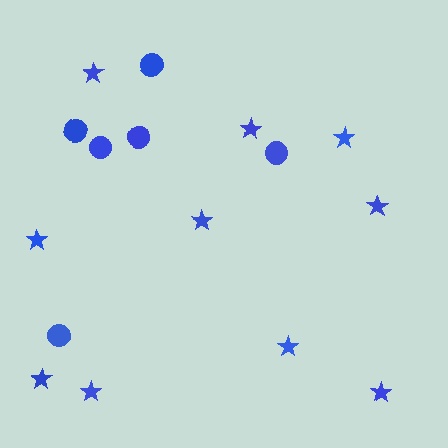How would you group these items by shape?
There are 2 groups: one group of stars (10) and one group of circles (6).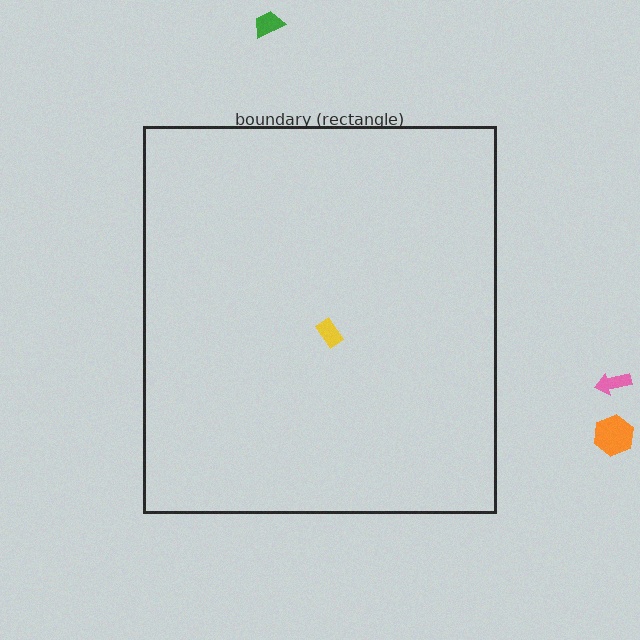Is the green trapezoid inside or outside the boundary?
Outside.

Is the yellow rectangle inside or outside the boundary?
Inside.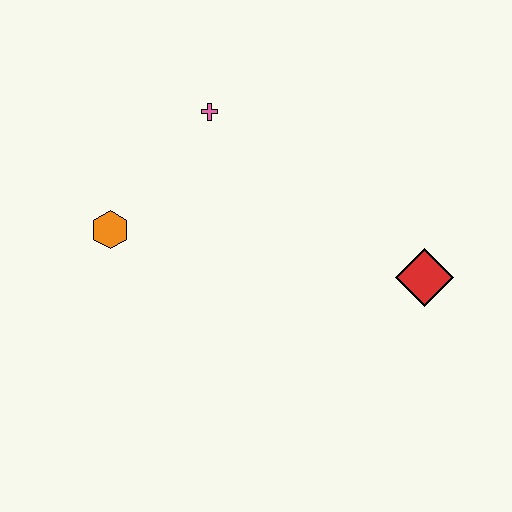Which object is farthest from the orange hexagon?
The red diamond is farthest from the orange hexagon.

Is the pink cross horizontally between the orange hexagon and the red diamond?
Yes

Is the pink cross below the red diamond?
No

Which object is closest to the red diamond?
The pink cross is closest to the red diamond.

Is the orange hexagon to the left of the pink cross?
Yes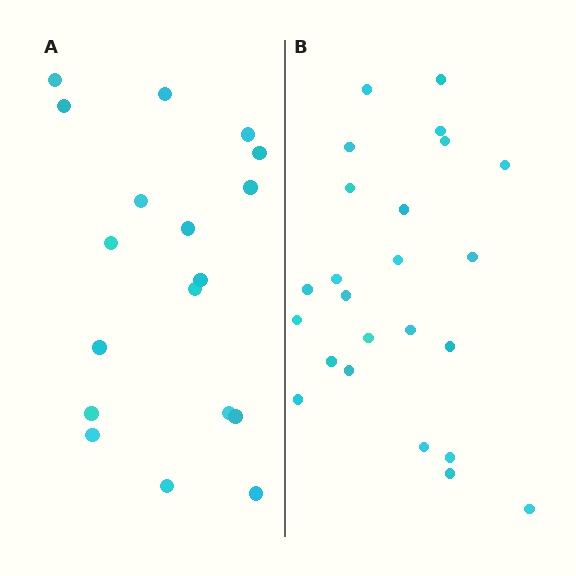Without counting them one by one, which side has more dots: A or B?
Region B (the right region) has more dots.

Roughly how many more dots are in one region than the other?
Region B has about 6 more dots than region A.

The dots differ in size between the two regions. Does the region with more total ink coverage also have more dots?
No. Region A has more total ink coverage because its dots are larger, but region B actually contains more individual dots. Total area can be misleading — the number of items is what matters here.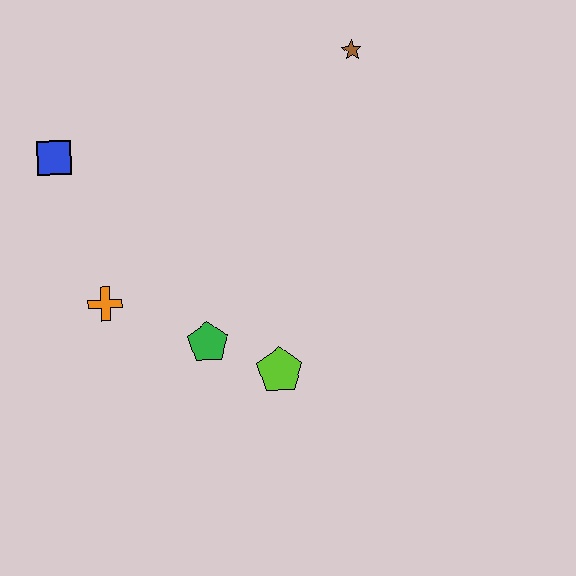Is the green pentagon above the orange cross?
No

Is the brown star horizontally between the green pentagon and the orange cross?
No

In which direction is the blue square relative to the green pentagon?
The blue square is above the green pentagon.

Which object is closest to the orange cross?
The green pentagon is closest to the orange cross.